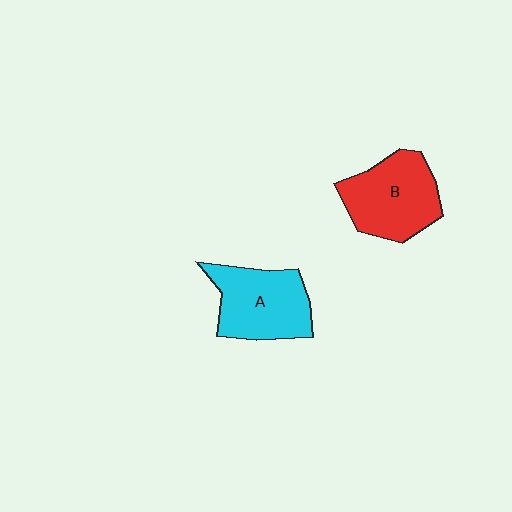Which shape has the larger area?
Shape B (red).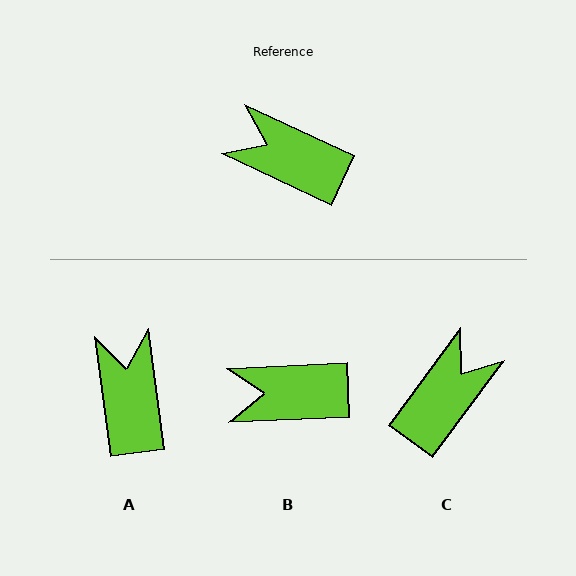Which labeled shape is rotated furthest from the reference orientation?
C, about 101 degrees away.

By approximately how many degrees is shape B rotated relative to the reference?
Approximately 28 degrees counter-clockwise.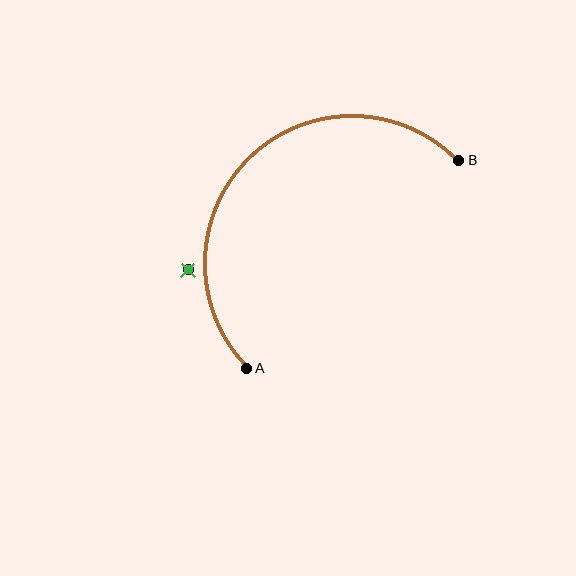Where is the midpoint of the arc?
The arc midpoint is the point on the curve farthest from the straight line joining A and B. It sits above and to the left of that line.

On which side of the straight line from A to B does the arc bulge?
The arc bulges above and to the left of the straight line connecting A and B.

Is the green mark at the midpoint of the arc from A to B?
No — the green mark does not lie on the arc at all. It sits slightly outside the curve.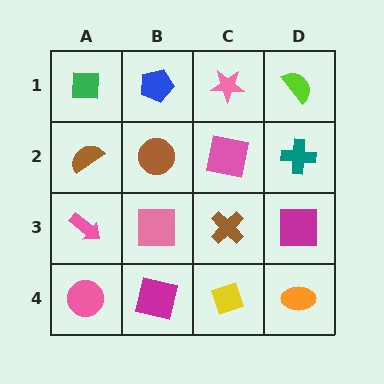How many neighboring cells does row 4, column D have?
2.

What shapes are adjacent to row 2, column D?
A lime semicircle (row 1, column D), a magenta square (row 3, column D), a pink square (row 2, column C).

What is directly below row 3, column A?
A pink circle.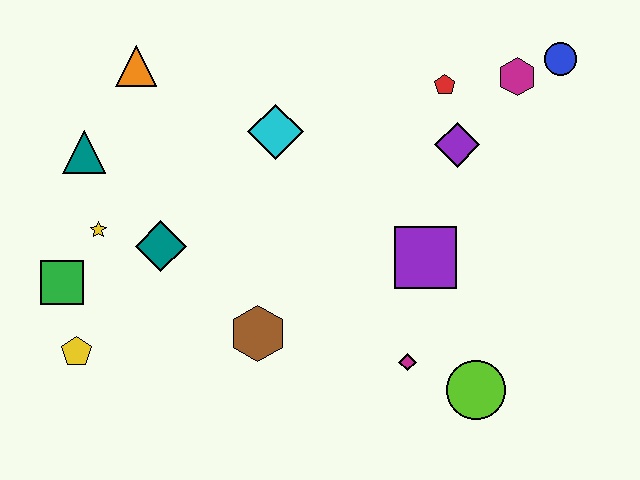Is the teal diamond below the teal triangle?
Yes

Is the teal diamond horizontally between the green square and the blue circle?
Yes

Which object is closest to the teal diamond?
The yellow star is closest to the teal diamond.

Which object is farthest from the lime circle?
The orange triangle is farthest from the lime circle.